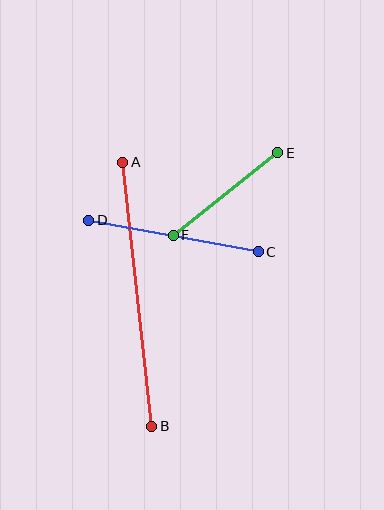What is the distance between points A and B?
The distance is approximately 265 pixels.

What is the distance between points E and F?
The distance is approximately 133 pixels.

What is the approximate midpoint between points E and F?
The midpoint is at approximately (225, 194) pixels.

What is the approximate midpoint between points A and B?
The midpoint is at approximately (137, 294) pixels.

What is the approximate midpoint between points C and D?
The midpoint is at approximately (174, 236) pixels.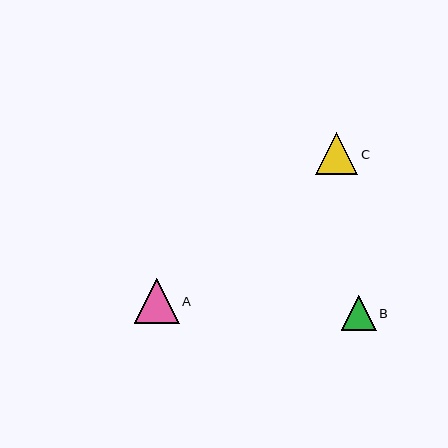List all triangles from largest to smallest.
From largest to smallest: A, C, B.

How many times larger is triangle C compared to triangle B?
Triangle C is approximately 1.2 times the size of triangle B.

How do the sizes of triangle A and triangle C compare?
Triangle A and triangle C are approximately the same size.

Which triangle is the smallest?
Triangle B is the smallest with a size of approximately 35 pixels.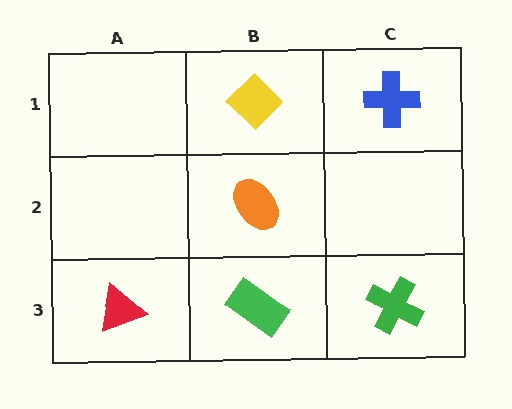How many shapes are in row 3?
3 shapes.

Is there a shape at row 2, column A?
No, that cell is empty.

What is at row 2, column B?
An orange ellipse.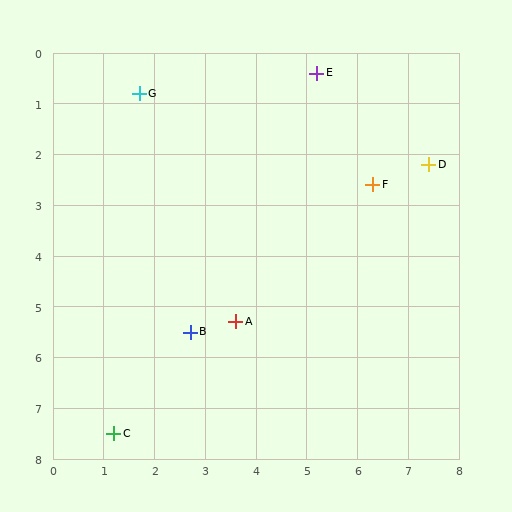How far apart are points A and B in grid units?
Points A and B are about 0.9 grid units apart.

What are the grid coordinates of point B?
Point B is at approximately (2.7, 5.5).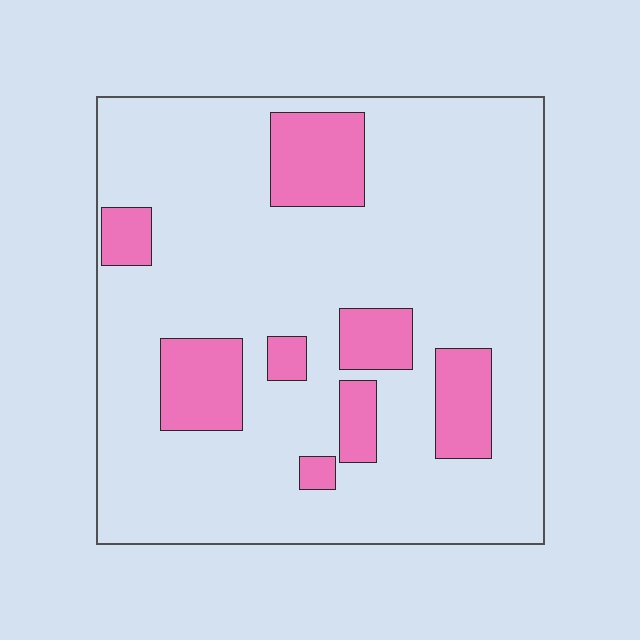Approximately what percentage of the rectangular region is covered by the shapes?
Approximately 20%.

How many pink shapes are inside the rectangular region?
8.